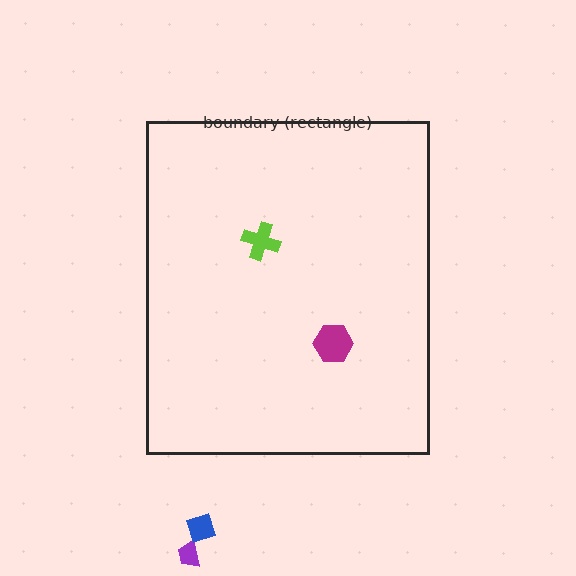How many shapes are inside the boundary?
2 inside, 2 outside.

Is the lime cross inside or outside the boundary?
Inside.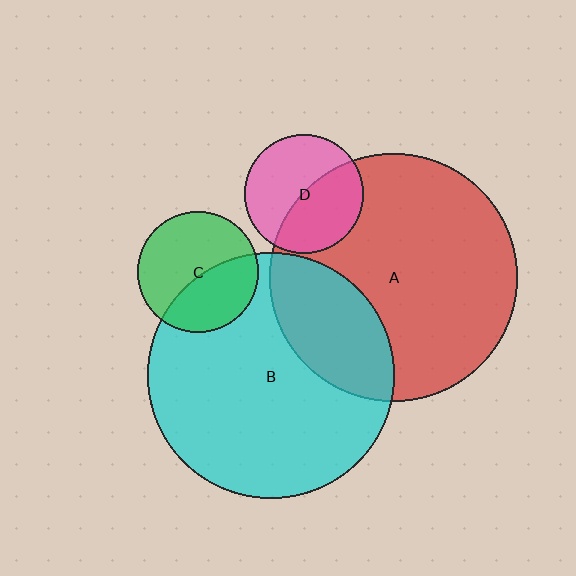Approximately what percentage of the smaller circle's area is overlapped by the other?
Approximately 25%.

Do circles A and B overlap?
Yes.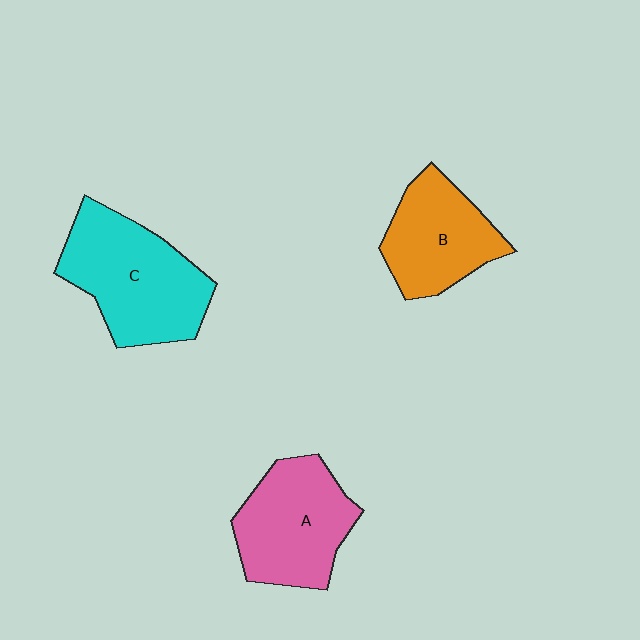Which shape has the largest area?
Shape C (cyan).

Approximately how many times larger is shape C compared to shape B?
Approximately 1.4 times.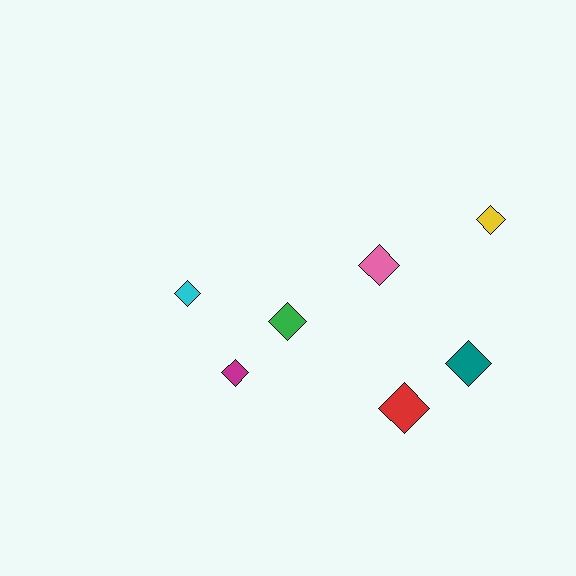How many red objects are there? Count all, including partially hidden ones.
There is 1 red object.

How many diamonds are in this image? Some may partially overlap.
There are 7 diamonds.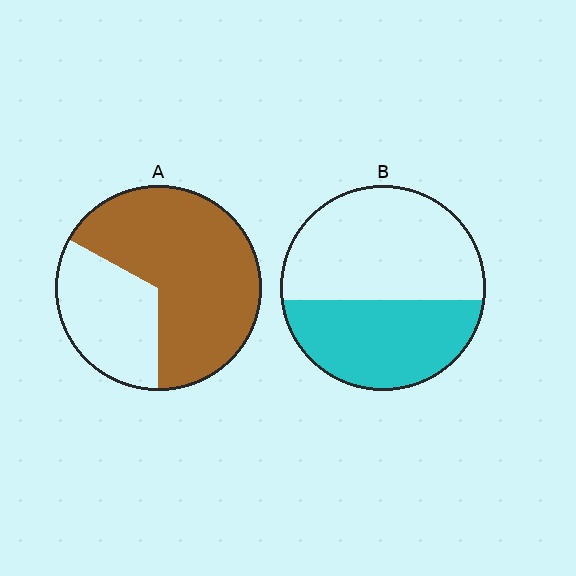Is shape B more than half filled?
No.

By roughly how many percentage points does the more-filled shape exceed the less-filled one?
By roughly 25 percentage points (A over B).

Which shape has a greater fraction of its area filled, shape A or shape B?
Shape A.